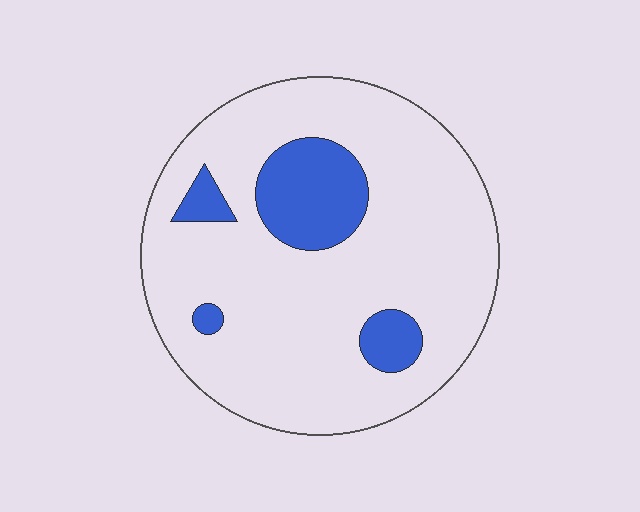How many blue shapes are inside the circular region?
4.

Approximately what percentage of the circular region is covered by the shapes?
Approximately 15%.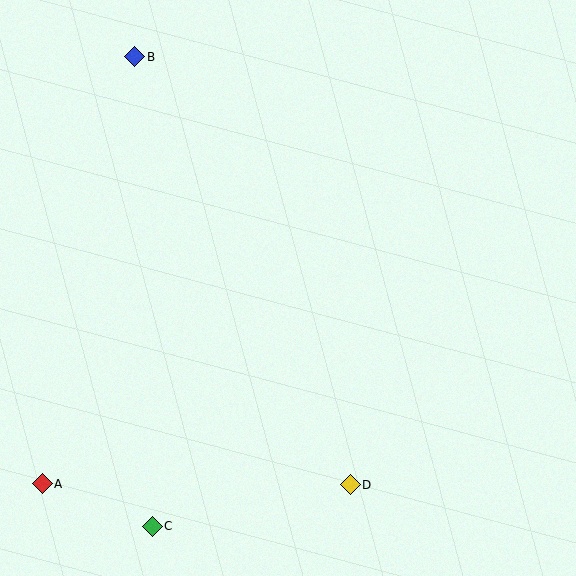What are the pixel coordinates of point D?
Point D is at (350, 485).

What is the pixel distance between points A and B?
The distance between A and B is 437 pixels.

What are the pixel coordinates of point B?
Point B is at (135, 57).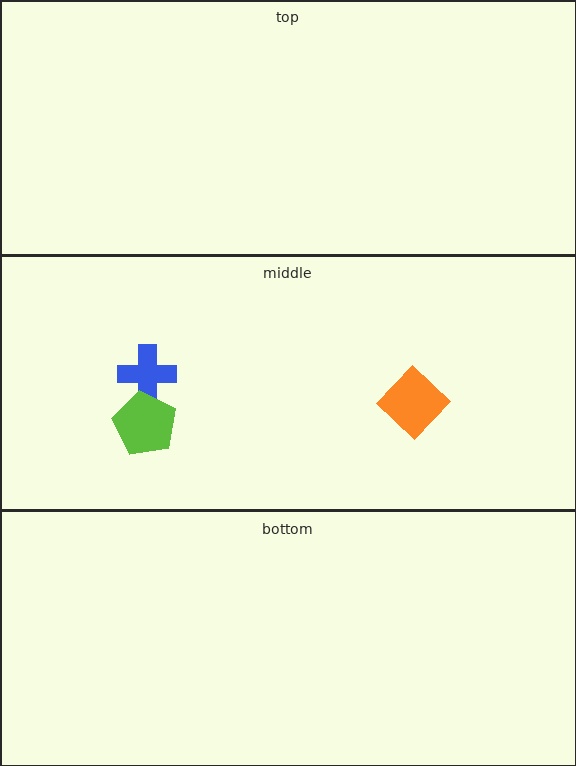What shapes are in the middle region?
The orange diamond, the blue cross, the lime pentagon.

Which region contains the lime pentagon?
The middle region.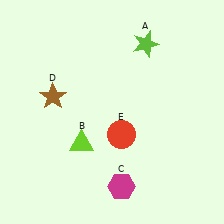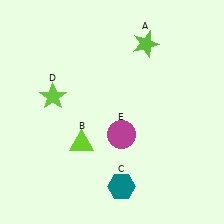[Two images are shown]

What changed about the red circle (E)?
In Image 1, E is red. In Image 2, it changed to magenta.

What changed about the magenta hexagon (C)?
In Image 1, C is magenta. In Image 2, it changed to teal.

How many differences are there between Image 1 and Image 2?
There are 3 differences between the two images.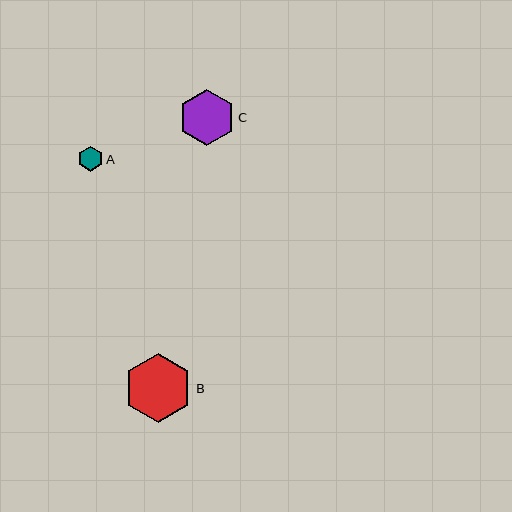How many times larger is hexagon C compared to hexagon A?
Hexagon C is approximately 2.2 times the size of hexagon A.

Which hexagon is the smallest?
Hexagon A is the smallest with a size of approximately 25 pixels.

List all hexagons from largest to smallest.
From largest to smallest: B, C, A.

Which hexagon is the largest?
Hexagon B is the largest with a size of approximately 69 pixels.